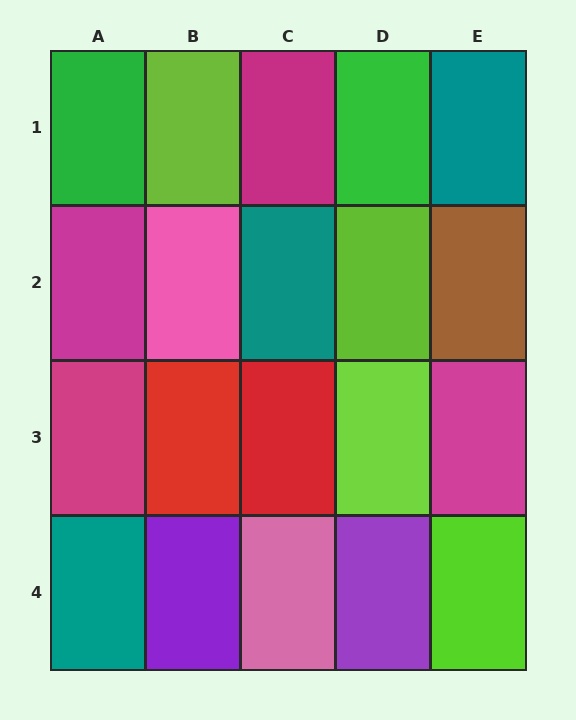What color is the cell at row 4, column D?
Purple.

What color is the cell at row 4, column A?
Teal.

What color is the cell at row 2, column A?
Magenta.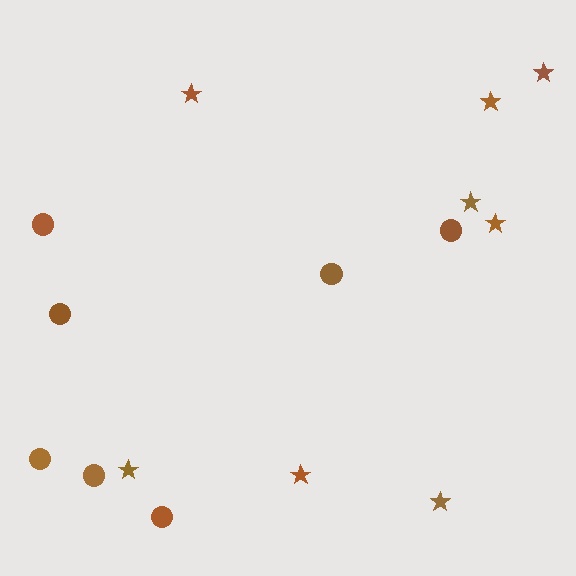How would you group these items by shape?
There are 2 groups: one group of circles (7) and one group of stars (8).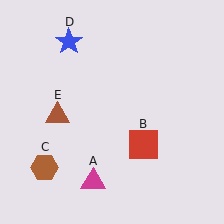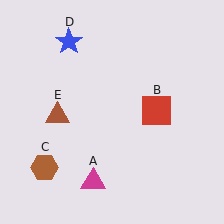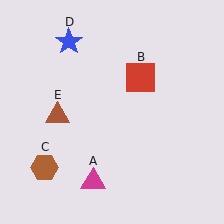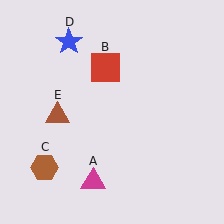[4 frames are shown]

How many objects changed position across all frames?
1 object changed position: red square (object B).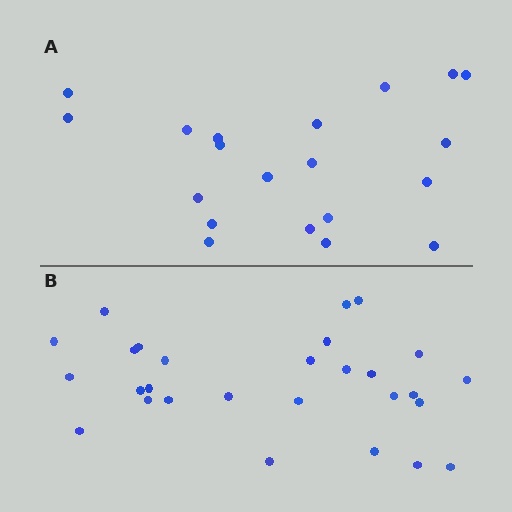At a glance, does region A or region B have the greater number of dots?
Region B (the bottom region) has more dots.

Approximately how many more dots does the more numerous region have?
Region B has roughly 8 or so more dots than region A.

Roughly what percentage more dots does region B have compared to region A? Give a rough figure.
About 40% more.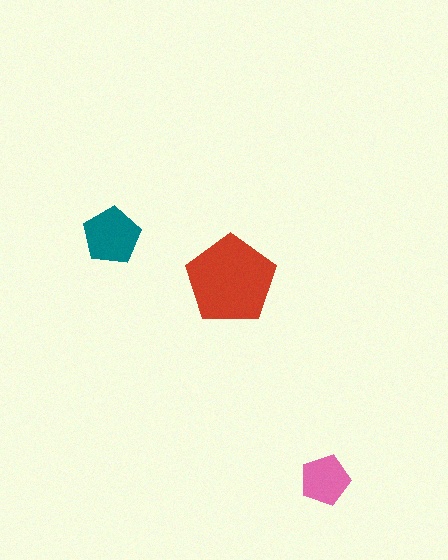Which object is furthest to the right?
The pink pentagon is rightmost.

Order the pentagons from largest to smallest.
the red one, the teal one, the pink one.